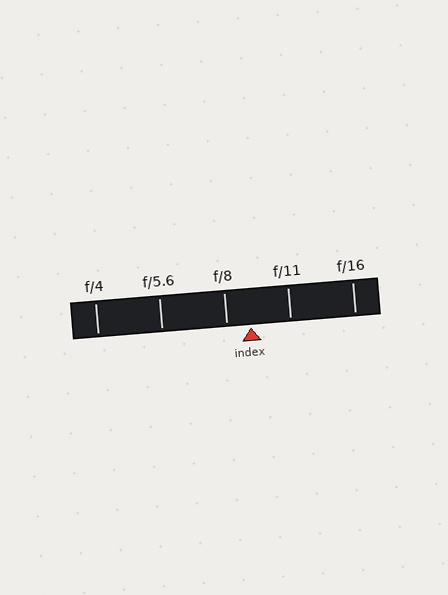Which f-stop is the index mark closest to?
The index mark is closest to f/8.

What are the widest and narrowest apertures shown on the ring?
The widest aperture shown is f/4 and the narrowest is f/16.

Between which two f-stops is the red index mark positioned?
The index mark is between f/8 and f/11.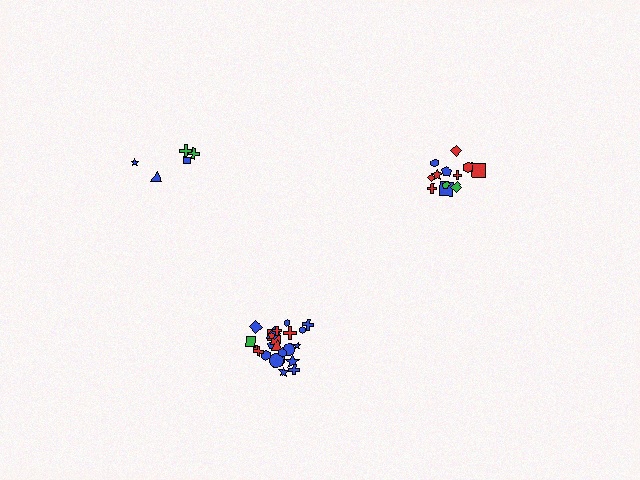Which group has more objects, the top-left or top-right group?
The top-right group.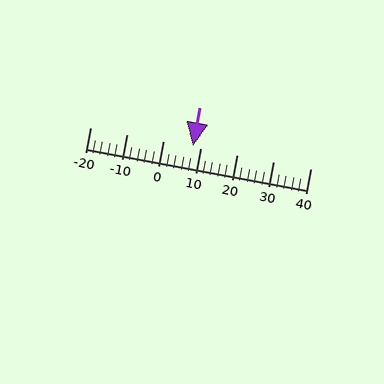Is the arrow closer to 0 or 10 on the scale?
The arrow is closer to 10.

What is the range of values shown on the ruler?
The ruler shows values from -20 to 40.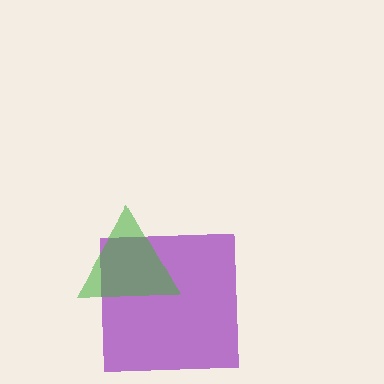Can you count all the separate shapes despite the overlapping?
Yes, there are 2 separate shapes.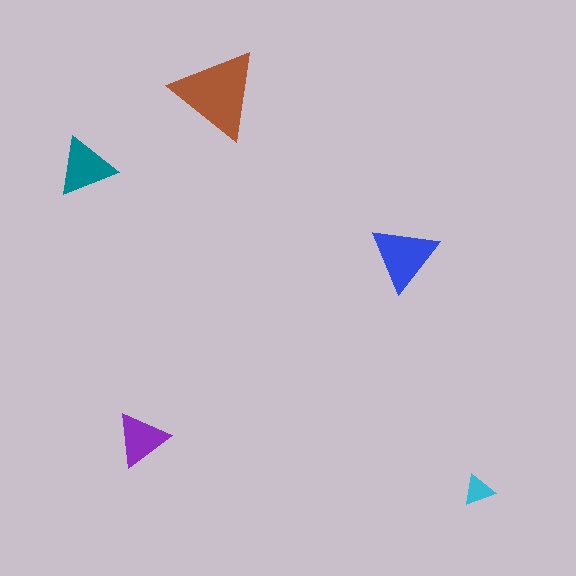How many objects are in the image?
There are 5 objects in the image.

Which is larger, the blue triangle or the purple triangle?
The blue one.